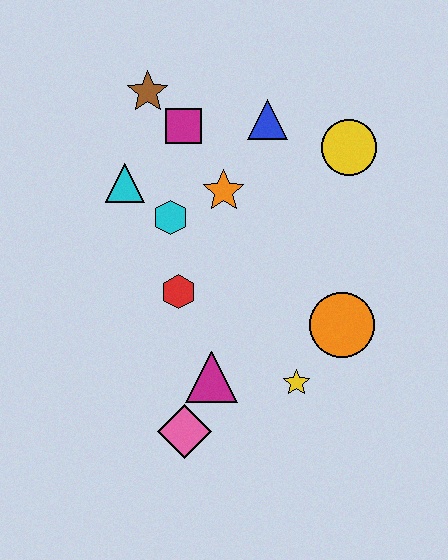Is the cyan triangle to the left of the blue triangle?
Yes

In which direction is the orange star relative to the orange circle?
The orange star is above the orange circle.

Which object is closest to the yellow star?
The orange circle is closest to the yellow star.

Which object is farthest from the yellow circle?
The pink diamond is farthest from the yellow circle.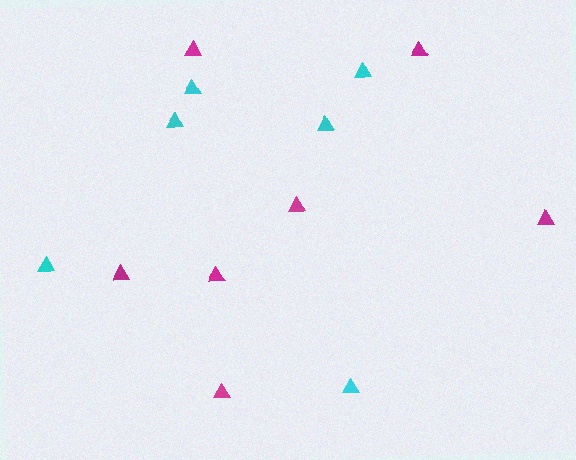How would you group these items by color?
There are 2 groups: one group of cyan triangles (6) and one group of magenta triangles (7).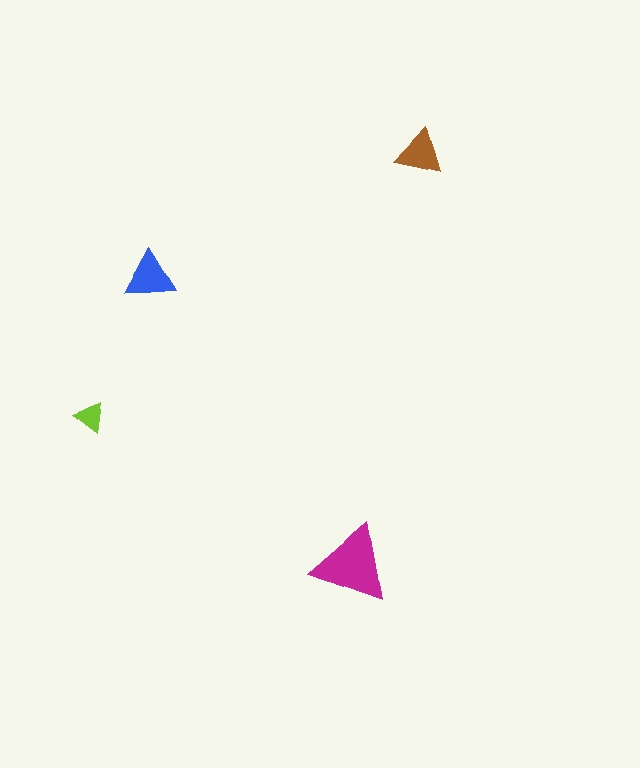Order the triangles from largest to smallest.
the magenta one, the blue one, the brown one, the lime one.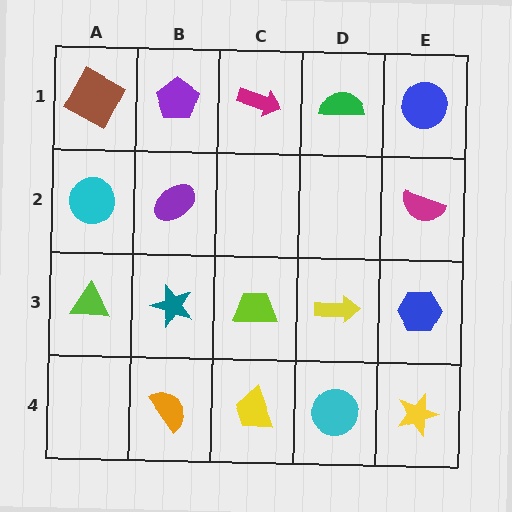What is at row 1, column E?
A blue circle.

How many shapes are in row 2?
3 shapes.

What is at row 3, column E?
A blue hexagon.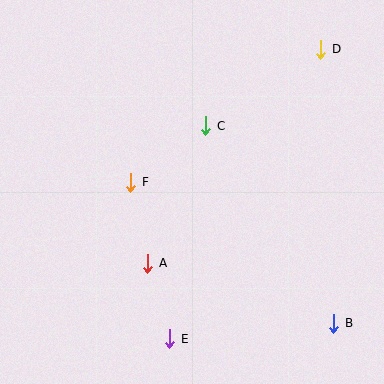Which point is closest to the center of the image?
Point F at (131, 182) is closest to the center.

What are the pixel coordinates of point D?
Point D is at (321, 49).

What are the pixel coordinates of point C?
Point C is at (206, 126).